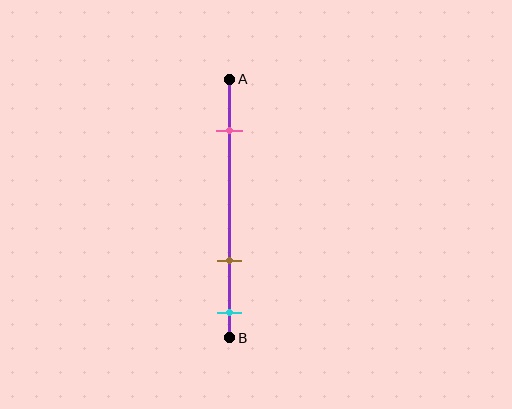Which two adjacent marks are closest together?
The brown and cyan marks are the closest adjacent pair.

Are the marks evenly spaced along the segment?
No, the marks are not evenly spaced.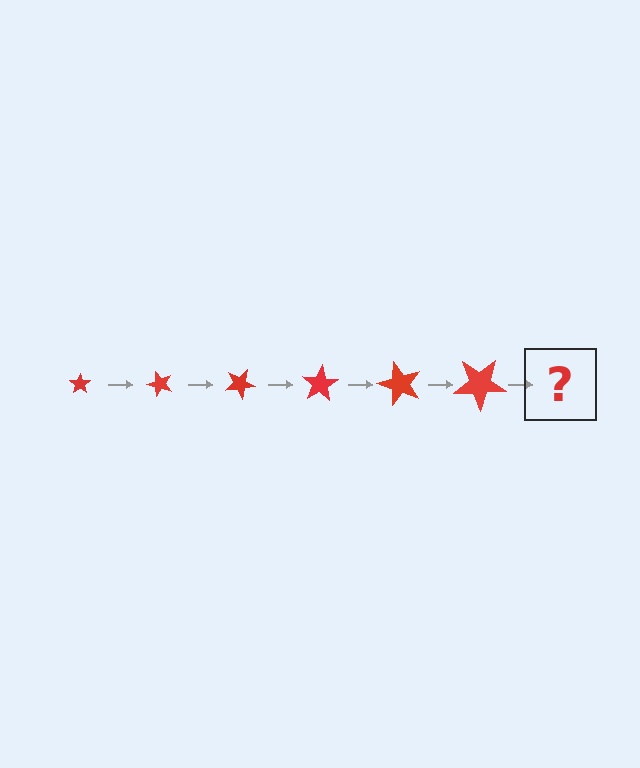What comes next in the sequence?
The next element should be a star, larger than the previous one and rotated 300 degrees from the start.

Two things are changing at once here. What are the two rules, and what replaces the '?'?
The two rules are that the star grows larger each step and it rotates 50 degrees each step. The '?' should be a star, larger than the previous one and rotated 300 degrees from the start.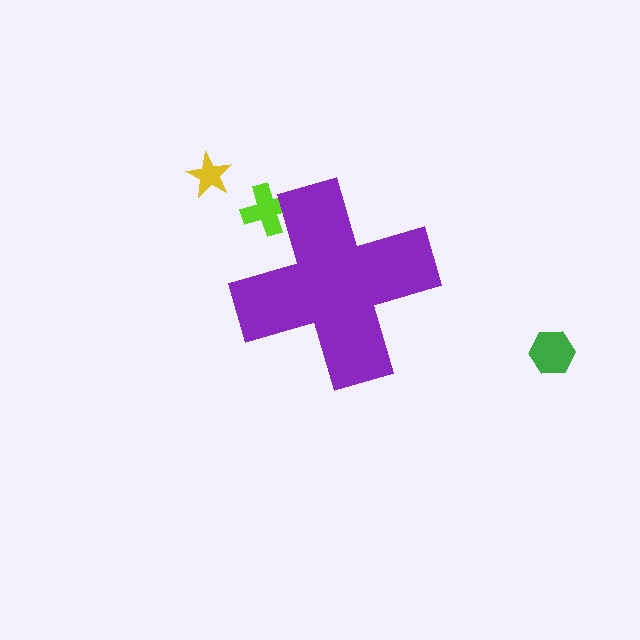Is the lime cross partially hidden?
Yes, the lime cross is partially hidden behind the purple cross.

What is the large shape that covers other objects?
A purple cross.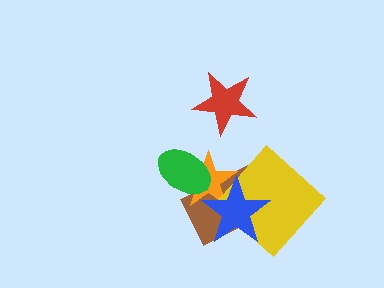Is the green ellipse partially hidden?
No, no other shape covers it.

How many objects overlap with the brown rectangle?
4 objects overlap with the brown rectangle.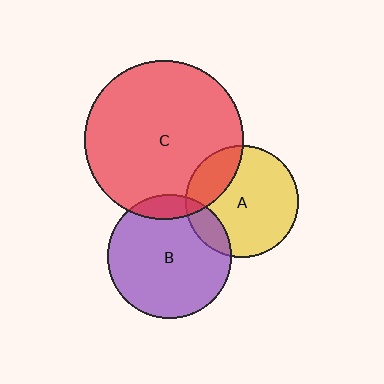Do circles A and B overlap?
Yes.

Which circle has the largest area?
Circle C (red).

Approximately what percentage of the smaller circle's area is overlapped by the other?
Approximately 15%.